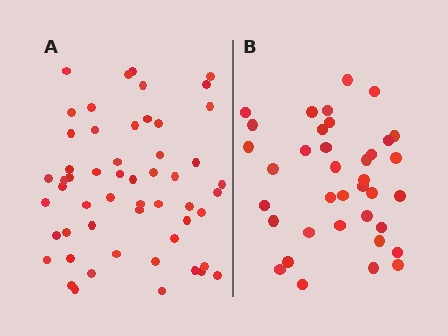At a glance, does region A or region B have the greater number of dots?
Region A (the left region) has more dots.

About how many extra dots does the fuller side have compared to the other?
Region A has approximately 15 more dots than region B.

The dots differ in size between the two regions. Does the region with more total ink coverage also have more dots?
No. Region B has more total ink coverage because its dots are larger, but region A actually contains more individual dots. Total area can be misleading — the number of items is what matters here.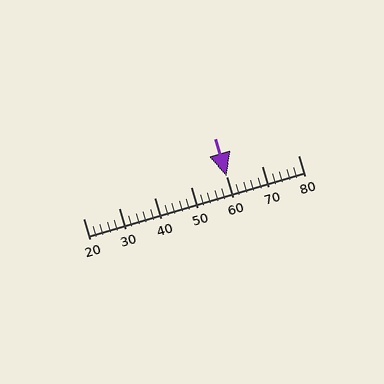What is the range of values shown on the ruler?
The ruler shows values from 20 to 80.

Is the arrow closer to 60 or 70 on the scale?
The arrow is closer to 60.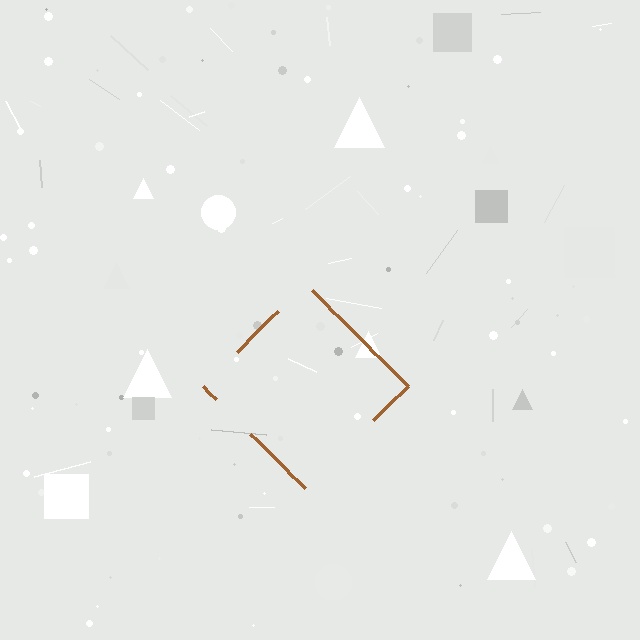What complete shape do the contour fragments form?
The contour fragments form a diamond.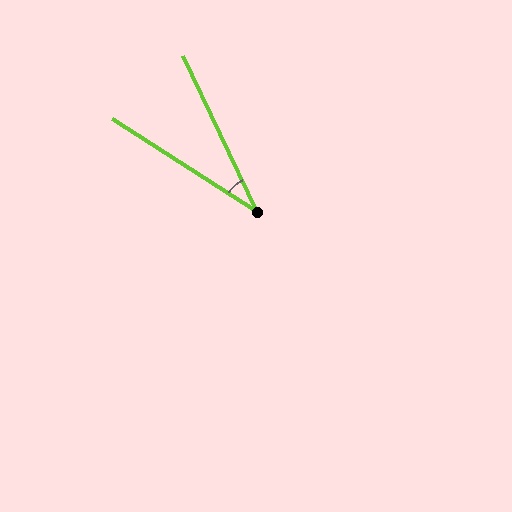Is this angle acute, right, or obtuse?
It is acute.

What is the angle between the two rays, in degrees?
Approximately 32 degrees.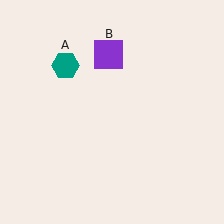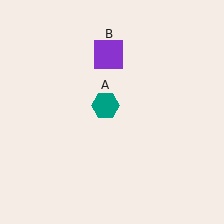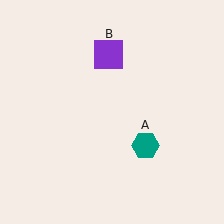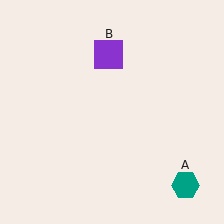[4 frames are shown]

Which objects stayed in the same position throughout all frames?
Purple square (object B) remained stationary.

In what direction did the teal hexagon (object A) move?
The teal hexagon (object A) moved down and to the right.